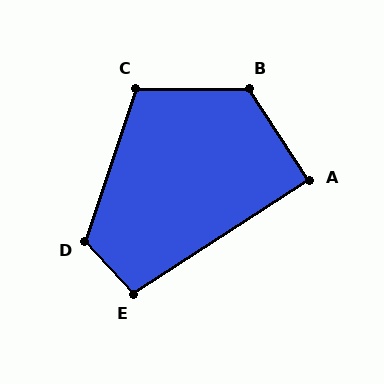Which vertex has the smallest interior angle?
A, at approximately 90 degrees.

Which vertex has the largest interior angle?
B, at approximately 124 degrees.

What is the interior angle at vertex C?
Approximately 108 degrees (obtuse).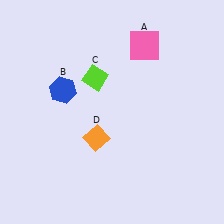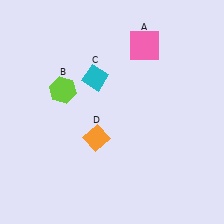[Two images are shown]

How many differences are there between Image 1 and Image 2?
There are 2 differences between the two images.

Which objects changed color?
B changed from blue to lime. C changed from lime to cyan.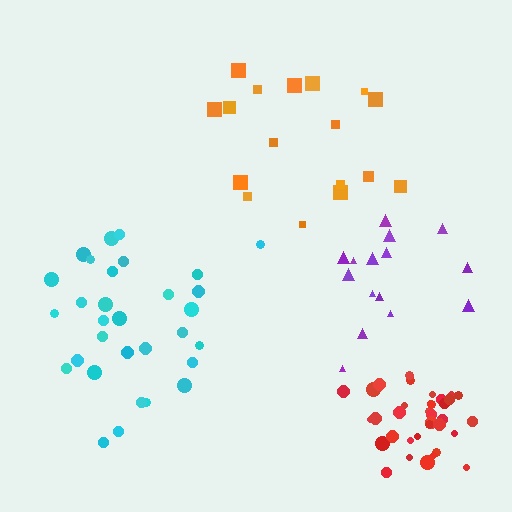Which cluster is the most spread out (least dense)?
Orange.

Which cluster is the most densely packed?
Red.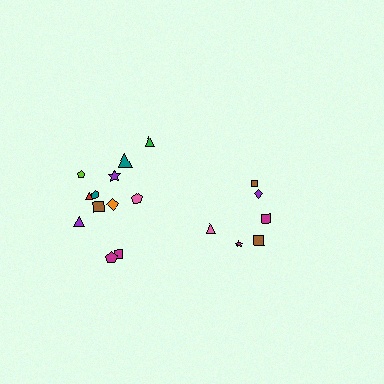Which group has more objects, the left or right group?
The left group.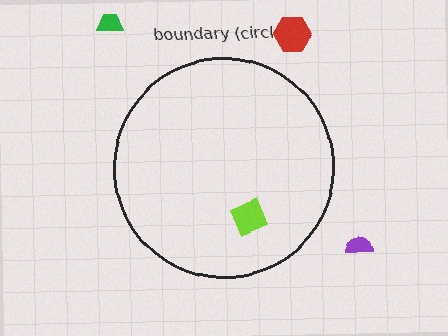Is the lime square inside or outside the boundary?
Inside.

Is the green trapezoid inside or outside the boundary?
Outside.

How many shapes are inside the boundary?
1 inside, 3 outside.